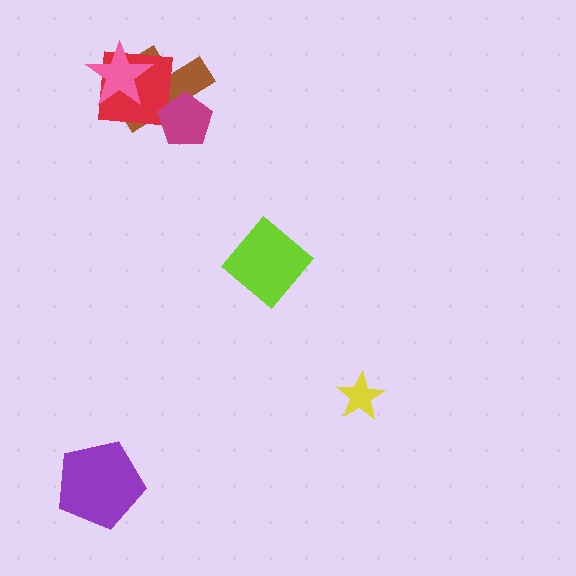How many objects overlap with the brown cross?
3 objects overlap with the brown cross.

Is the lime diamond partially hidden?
No, no other shape covers it.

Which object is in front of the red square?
The pink star is in front of the red square.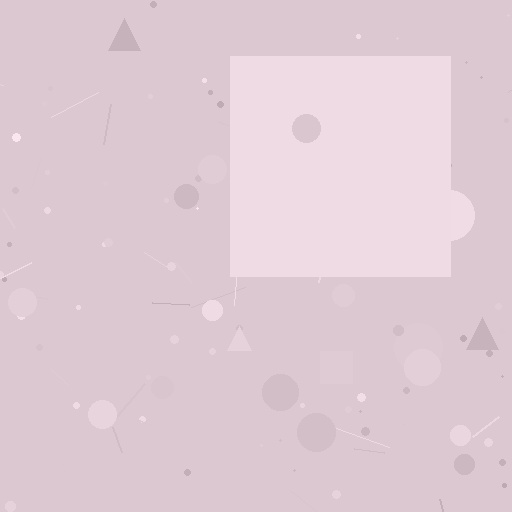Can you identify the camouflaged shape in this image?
The camouflaged shape is a square.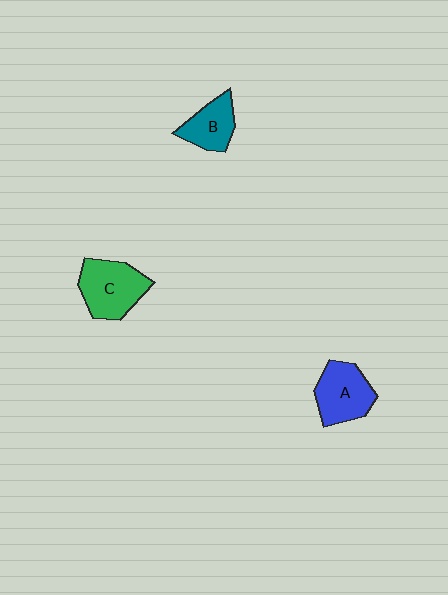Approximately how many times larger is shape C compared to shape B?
Approximately 1.5 times.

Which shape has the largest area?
Shape C (green).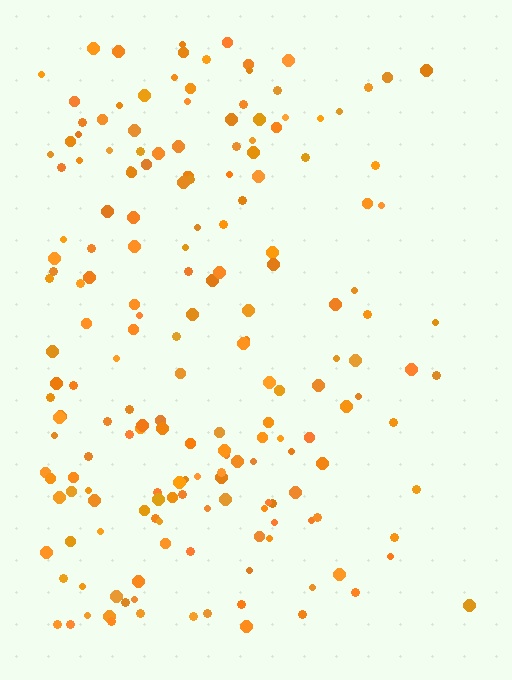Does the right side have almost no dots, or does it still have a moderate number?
Still a moderate number, just noticeably fewer than the left.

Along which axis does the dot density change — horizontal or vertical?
Horizontal.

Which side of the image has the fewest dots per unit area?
The right.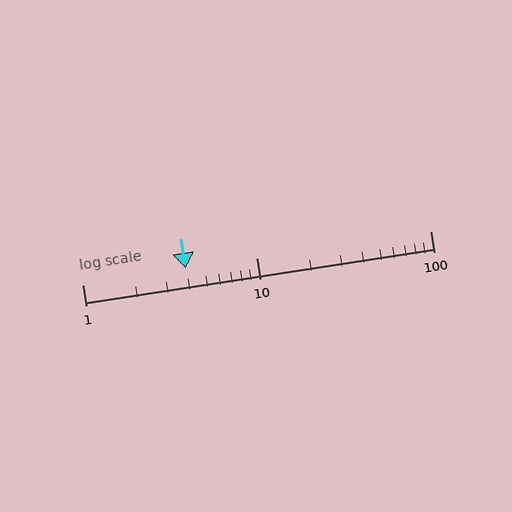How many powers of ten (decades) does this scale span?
The scale spans 2 decades, from 1 to 100.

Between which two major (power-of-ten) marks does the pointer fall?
The pointer is between 1 and 10.